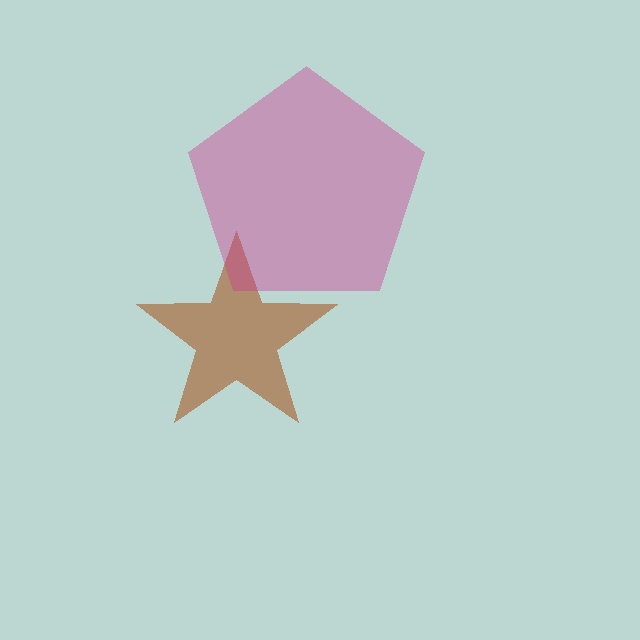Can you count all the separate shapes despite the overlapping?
Yes, there are 2 separate shapes.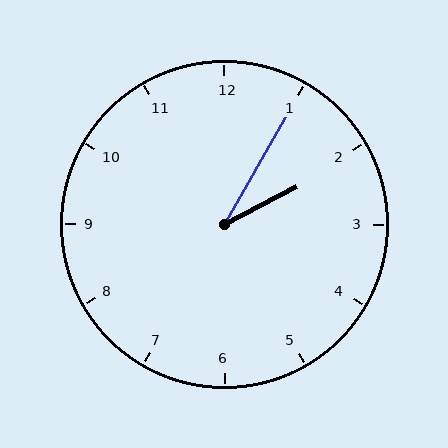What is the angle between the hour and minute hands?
Approximately 32 degrees.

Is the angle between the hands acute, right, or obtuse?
It is acute.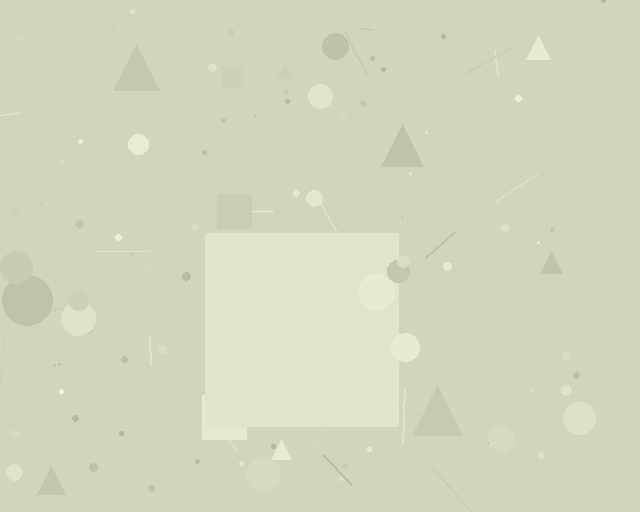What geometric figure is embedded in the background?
A square is embedded in the background.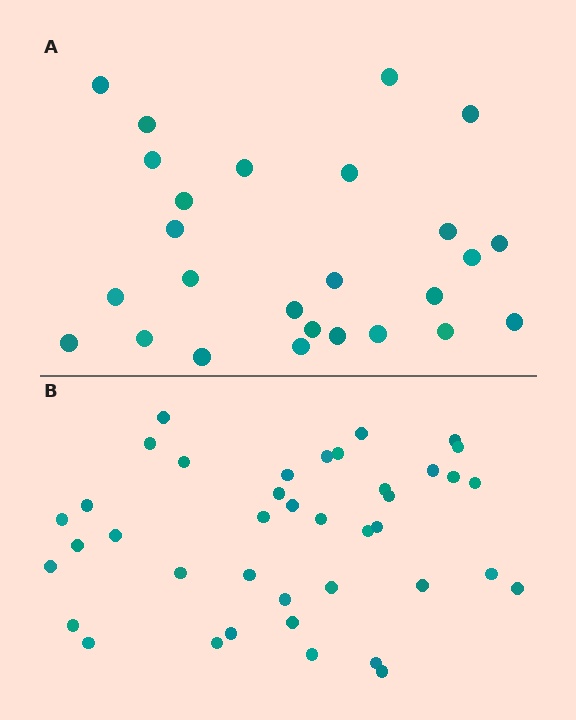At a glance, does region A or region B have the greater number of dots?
Region B (the bottom region) has more dots.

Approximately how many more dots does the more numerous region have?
Region B has approximately 15 more dots than region A.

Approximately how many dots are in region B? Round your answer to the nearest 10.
About 40 dots.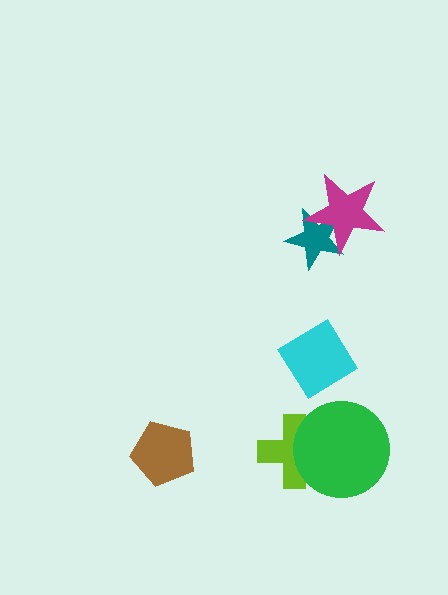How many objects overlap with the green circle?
1 object overlaps with the green circle.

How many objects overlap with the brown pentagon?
0 objects overlap with the brown pentagon.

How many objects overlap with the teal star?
1 object overlaps with the teal star.